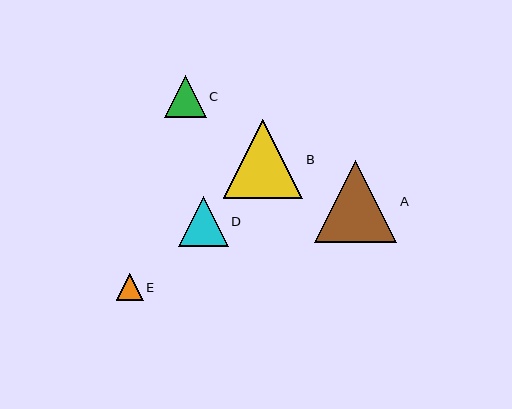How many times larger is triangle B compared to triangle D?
Triangle B is approximately 1.6 times the size of triangle D.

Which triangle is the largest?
Triangle A is the largest with a size of approximately 83 pixels.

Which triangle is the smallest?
Triangle E is the smallest with a size of approximately 27 pixels.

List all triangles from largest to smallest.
From largest to smallest: A, B, D, C, E.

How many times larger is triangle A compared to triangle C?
Triangle A is approximately 2.0 times the size of triangle C.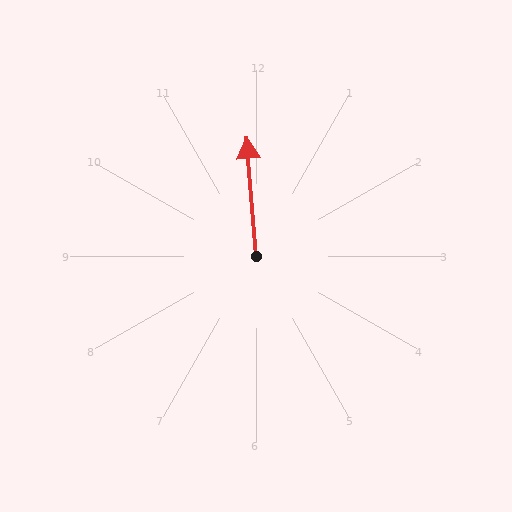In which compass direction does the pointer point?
North.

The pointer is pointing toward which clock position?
Roughly 12 o'clock.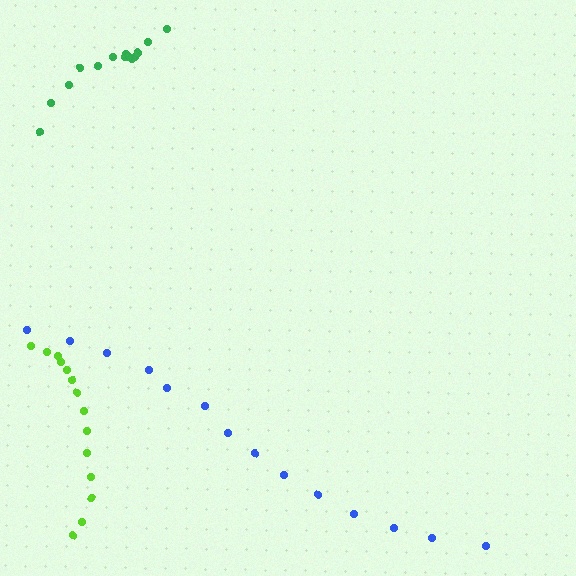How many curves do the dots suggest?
There are 3 distinct paths.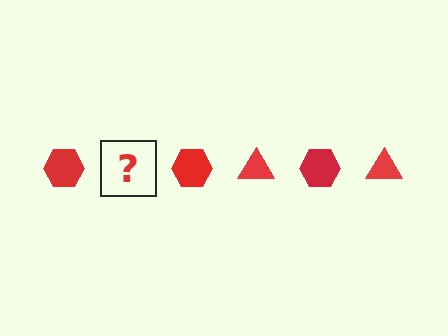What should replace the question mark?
The question mark should be replaced with a red triangle.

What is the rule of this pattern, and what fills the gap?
The rule is that the pattern cycles through hexagon, triangle shapes in red. The gap should be filled with a red triangle.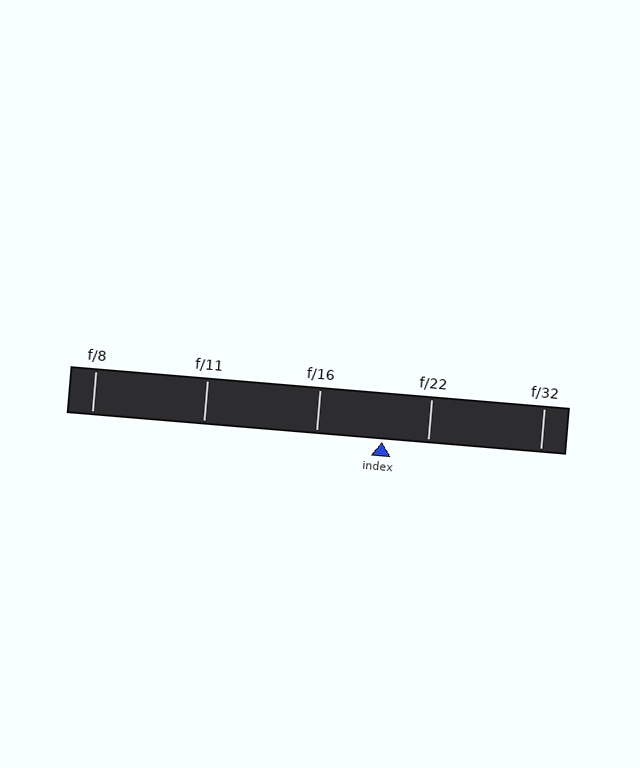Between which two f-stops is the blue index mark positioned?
The index mark is between f/16 and f/22.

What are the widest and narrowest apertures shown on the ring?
The widest aperture shown is f/8 and the narrowest is f/32.